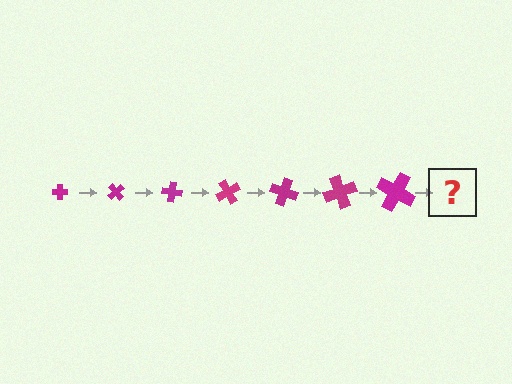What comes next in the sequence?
The next element should be a cross, larger than the previous one and rotated 350 degrees from the start.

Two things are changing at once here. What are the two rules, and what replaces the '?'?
The two rules are that the cross grows larger each step and it rotates 50 degrees each step. The '?' should be a cross, larger than the previous one and rotated 350 degrees from the start.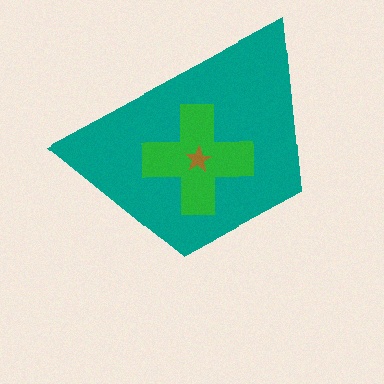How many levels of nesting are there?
3.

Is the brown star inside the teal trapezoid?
Yes.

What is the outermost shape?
The teal trapezoid.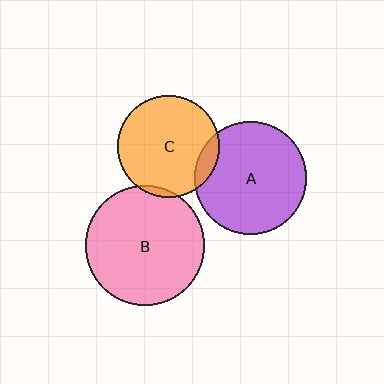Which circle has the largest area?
Circle B (pink).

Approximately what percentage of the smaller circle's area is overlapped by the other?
Approximately 5%.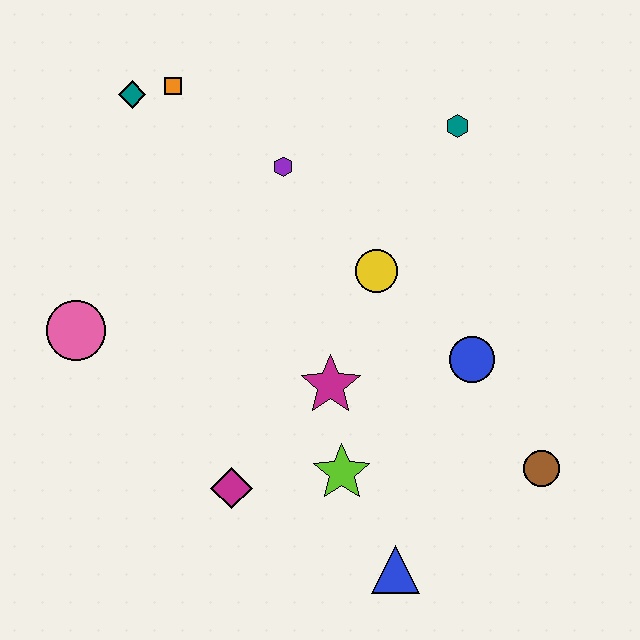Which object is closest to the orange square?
The teal diamond is closest to the orange square.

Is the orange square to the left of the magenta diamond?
Yes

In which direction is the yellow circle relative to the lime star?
The yellow circle is above the lime star.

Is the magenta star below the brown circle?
No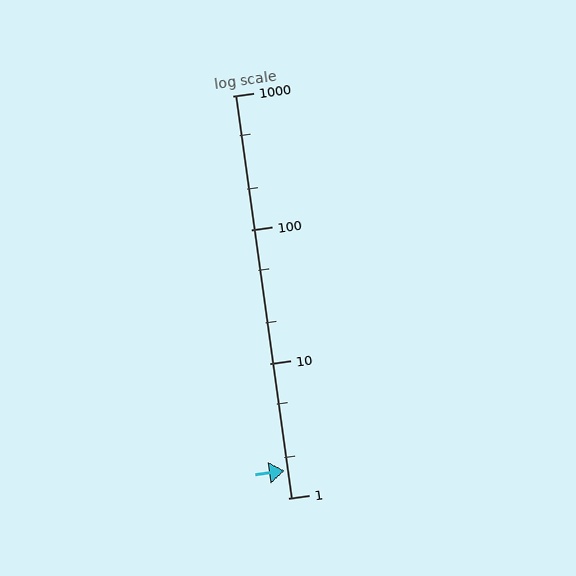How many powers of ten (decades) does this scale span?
The scale spans 3 decades, from 1 to 1000.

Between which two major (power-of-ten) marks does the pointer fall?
The pointer is between 1 and 10.